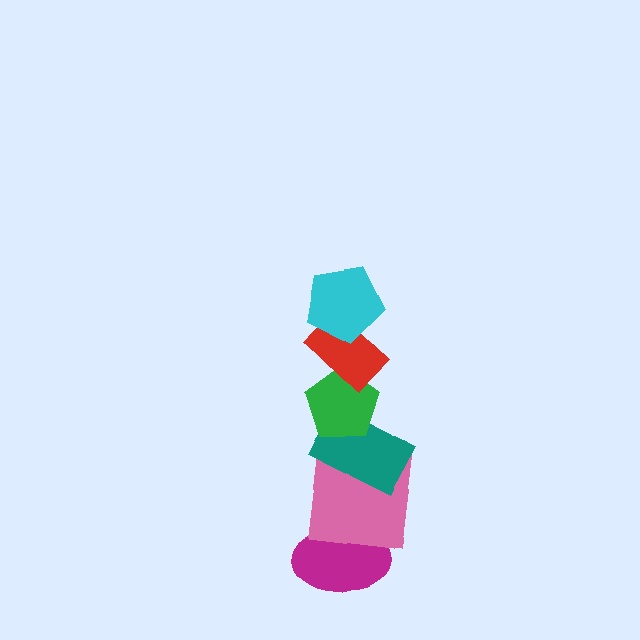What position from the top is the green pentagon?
The green pentagon is 3rd from the top.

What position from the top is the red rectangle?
The red rectangle is 2nd from the top.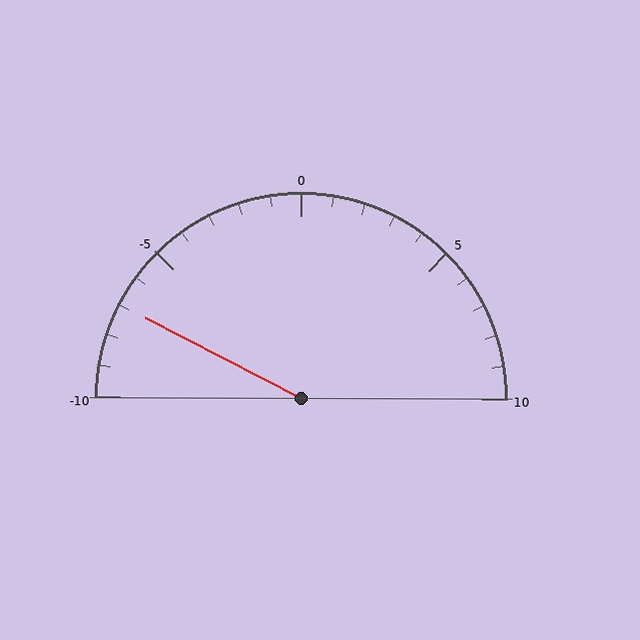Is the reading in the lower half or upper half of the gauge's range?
The reading is in the lower half of the range (-10 to 10).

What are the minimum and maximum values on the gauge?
The gauge ranges from -10 to 10.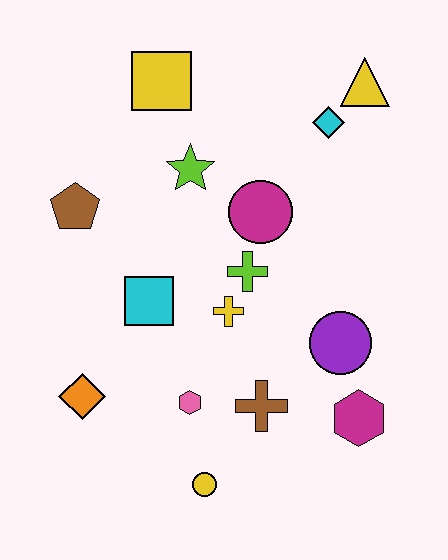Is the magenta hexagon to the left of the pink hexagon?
No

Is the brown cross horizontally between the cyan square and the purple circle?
Yes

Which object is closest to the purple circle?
The magenta hexagon is closest to the purple circle.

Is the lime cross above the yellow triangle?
No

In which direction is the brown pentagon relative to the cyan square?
The brown pentagon is above the cyan square.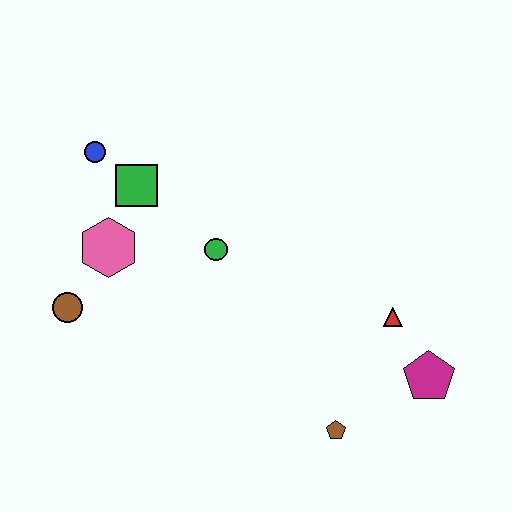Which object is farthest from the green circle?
The magenta pentagon is farthest from the green circle.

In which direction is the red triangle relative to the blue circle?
The red triangle is to the right of the blue circle.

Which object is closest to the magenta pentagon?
The red triangle is closest to the magenta pentagon.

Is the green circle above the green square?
No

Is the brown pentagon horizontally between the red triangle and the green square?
Yes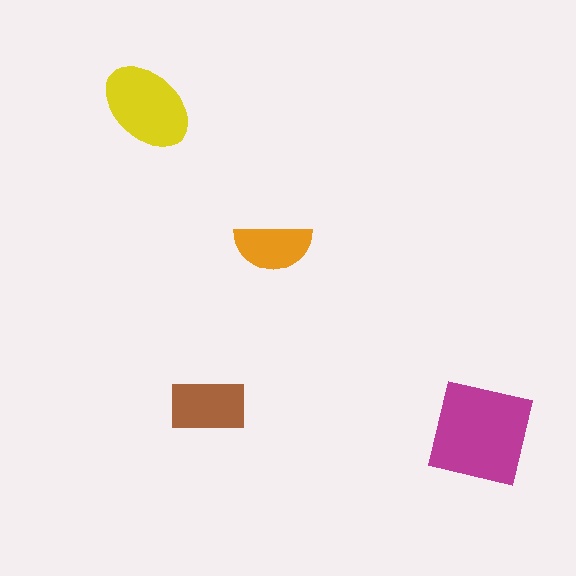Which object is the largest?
The magenta square.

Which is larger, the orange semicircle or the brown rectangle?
The brown rectangle.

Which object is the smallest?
The orange semicircle.